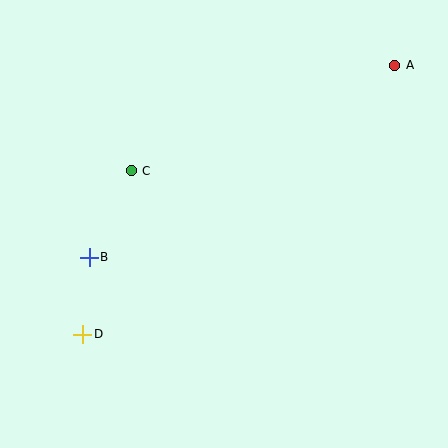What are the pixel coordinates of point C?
Point C is at (131, 171).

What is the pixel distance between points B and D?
The distance between B and D is 77 pixels.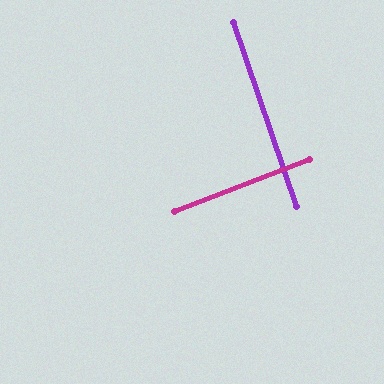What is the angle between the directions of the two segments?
Approximately 88 degrees.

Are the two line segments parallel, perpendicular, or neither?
Perpendicular — they meet at approximately 88°.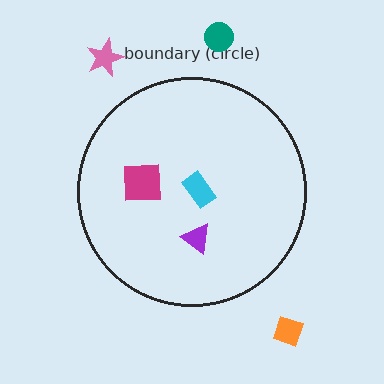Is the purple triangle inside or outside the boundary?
Inside.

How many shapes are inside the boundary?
3 inside, 3 outside.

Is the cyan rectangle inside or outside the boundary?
Inside.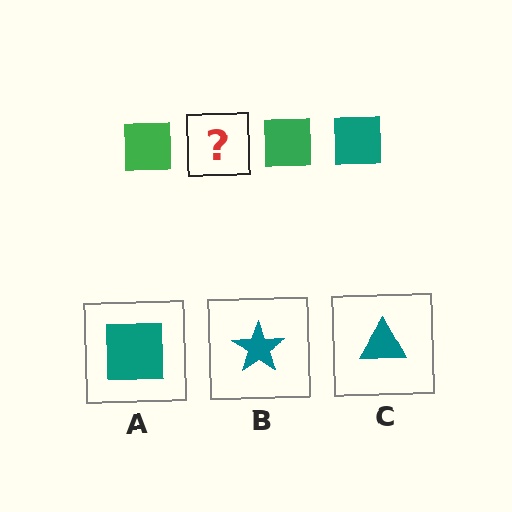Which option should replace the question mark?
Option A.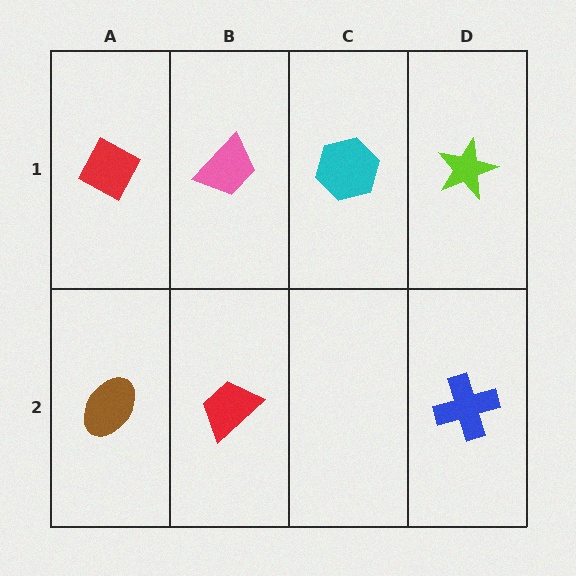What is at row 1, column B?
A pink trapezoid.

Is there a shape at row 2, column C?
No, that cell is empty.